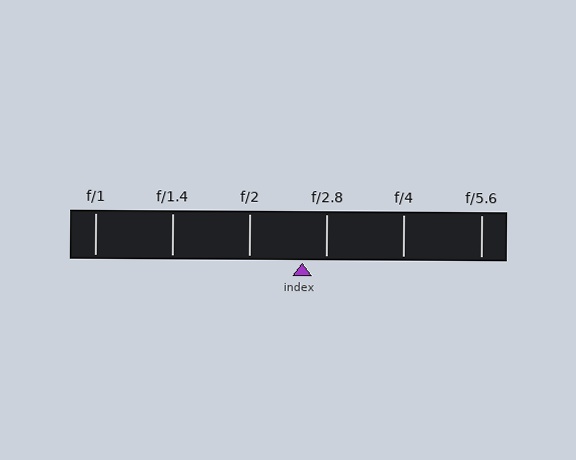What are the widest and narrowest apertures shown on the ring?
The widest aperture shown is f/1 and the narrowest is f/5.6.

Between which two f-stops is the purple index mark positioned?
The index mark is between f/2 and f/2.8.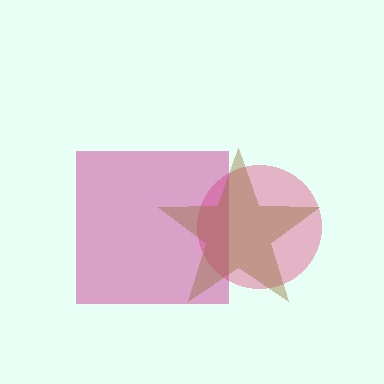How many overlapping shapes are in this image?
There are 3 overlapping shapes in the image.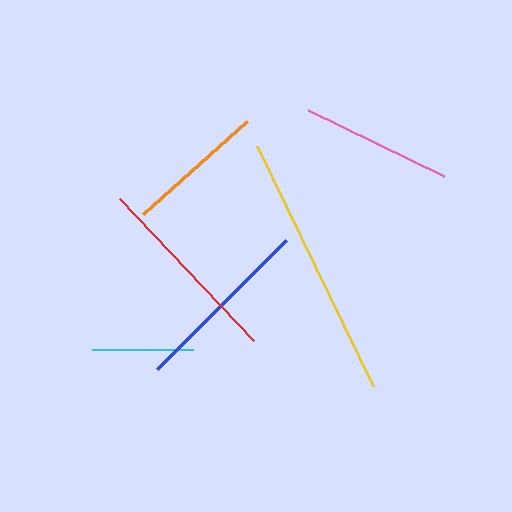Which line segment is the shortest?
The cyan line is the shortest at approximately 100 pixels.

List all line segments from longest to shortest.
From longest to shortest: yellow, red, blue, pink, orange, cyan.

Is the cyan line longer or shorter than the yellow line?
The yellow line is longer than the cyan line.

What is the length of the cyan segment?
The cyan segment is approximately 100 pixels long.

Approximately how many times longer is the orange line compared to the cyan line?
The orange line is approximately 1.4 times the length of the cyan line.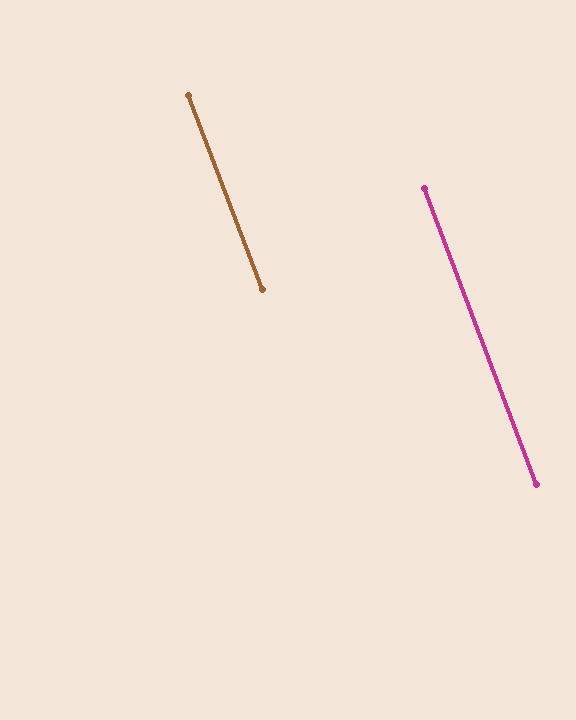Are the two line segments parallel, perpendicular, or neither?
Parallel — their directions differ by only 0.1°.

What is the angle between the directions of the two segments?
Approximately 0 degrees.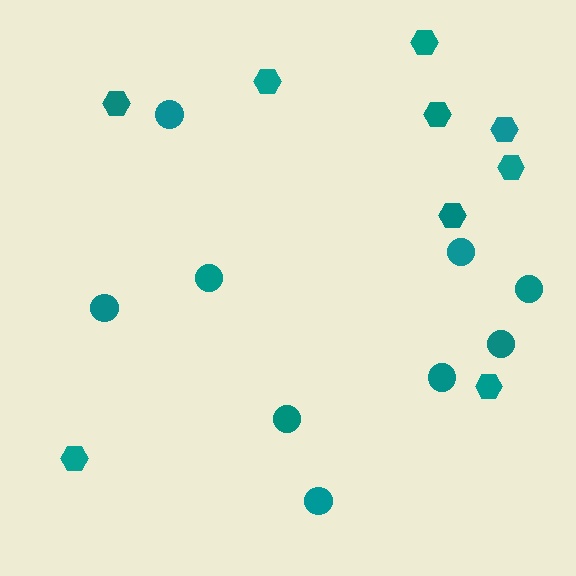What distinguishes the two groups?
There are 2 groups: one group of circles (9) and one group of hexagons (9).